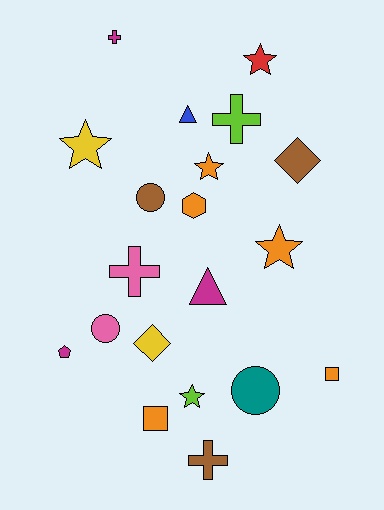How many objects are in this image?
There are 20 objects.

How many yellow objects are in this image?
There are 2 yellow objects.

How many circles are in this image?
There are 3 circles.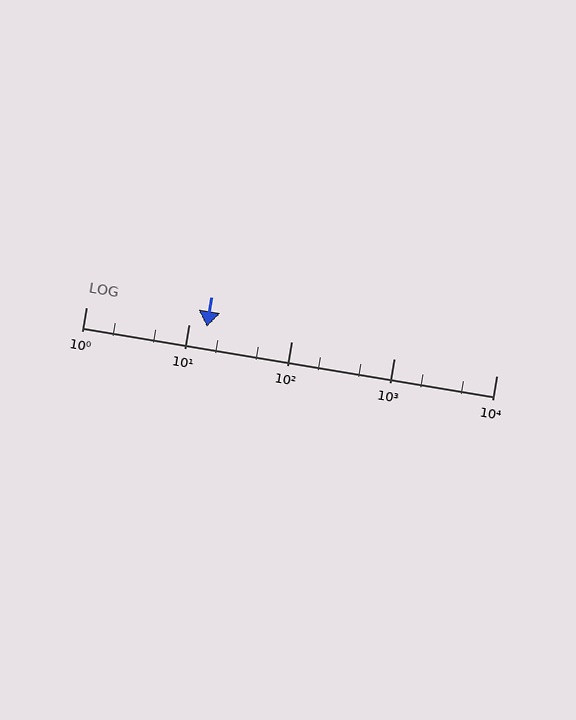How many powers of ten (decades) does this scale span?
The scale spans 4 decades, from 1 to 10000.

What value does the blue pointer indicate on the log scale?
The pointer indicates approximately 15.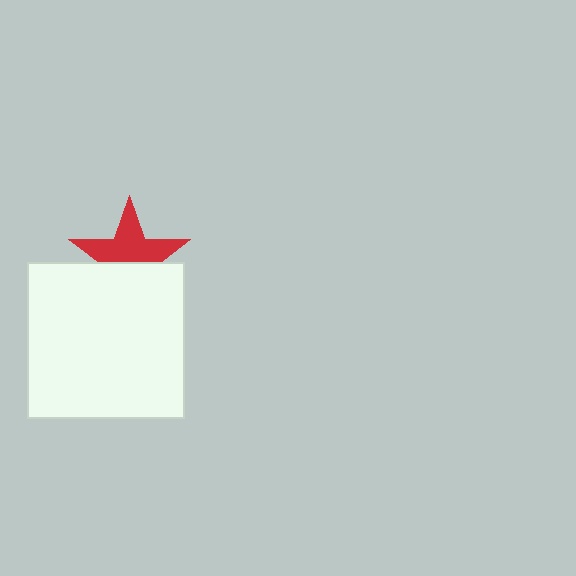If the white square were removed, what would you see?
You would see the complete red star.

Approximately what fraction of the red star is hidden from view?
Roughly 44% of the red star is hidden behind the white square.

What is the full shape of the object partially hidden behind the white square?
The partially hidden object is a red star.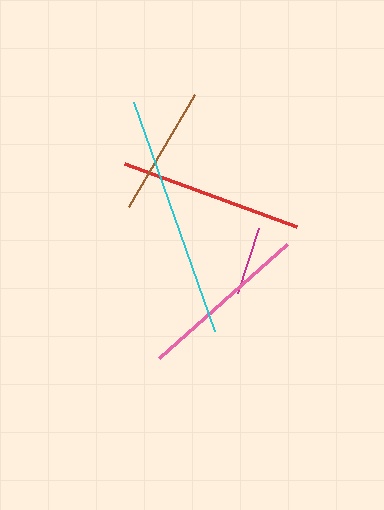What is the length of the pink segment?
The pink segment is approximately 172 pixels long.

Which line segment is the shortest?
The magenta line is the shortest at approximately 68 pixels.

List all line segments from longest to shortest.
From longest to shortest: cyan, red, pink, brown, magenta.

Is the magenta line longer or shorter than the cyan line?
The cyan line is longer than the magenta line.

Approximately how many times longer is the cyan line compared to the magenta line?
The cyan line is approximately 3.6 times the length of the magenta line.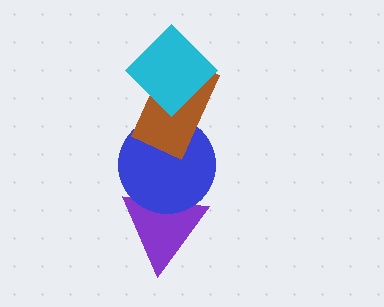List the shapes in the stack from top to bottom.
From top to bottom: the cyan diamond, the brown rectangle, the blue circle, the purple triangle.